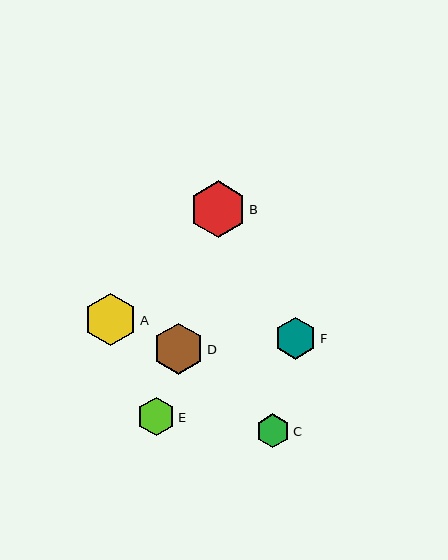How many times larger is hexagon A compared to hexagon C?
Hexagon A is approximately 1.5 times the size of hexagon C.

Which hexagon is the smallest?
Hexagon C is the smallest with a size of approximately 34 pixels.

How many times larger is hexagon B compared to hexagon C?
Hexagon B is approximately 1.7 times the size of hexagon C.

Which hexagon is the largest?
Hexagon B is the largest with a size of approximately 57 pixels.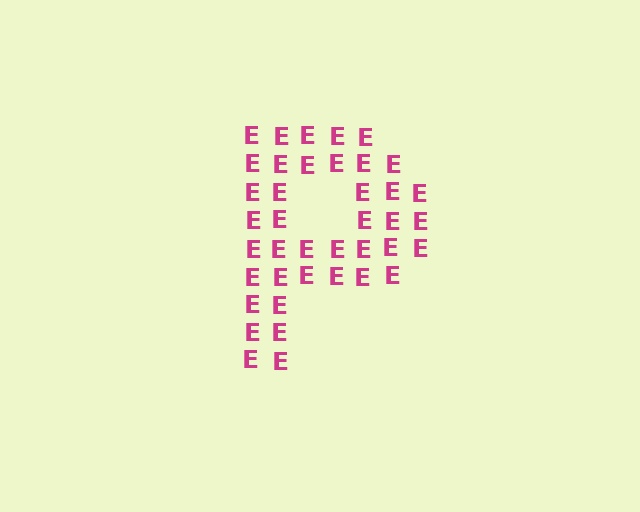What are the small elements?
The small elements are letter E's.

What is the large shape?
The large shape is the letter P.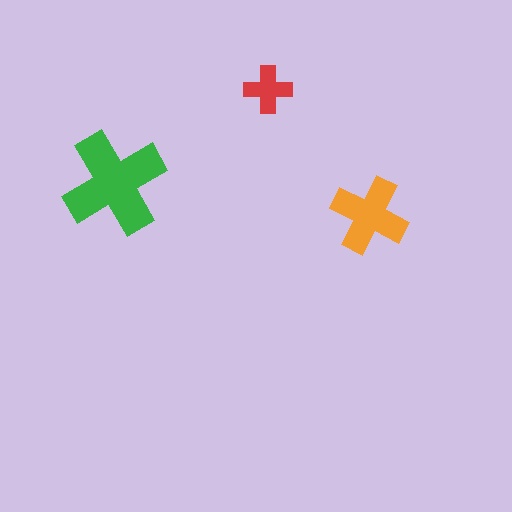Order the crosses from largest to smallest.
the green one, the orange one, the red one.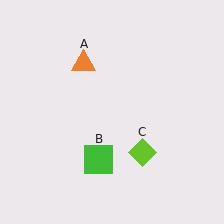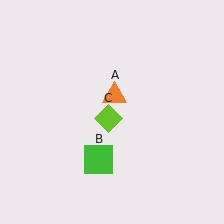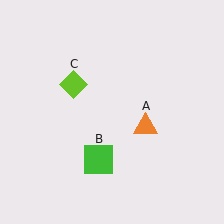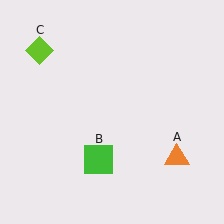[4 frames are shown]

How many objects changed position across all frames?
2 objects changed position: orange triangle (object A), lime diamond (object C).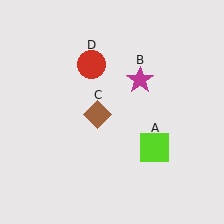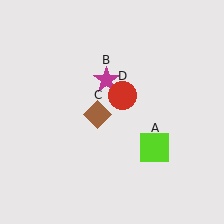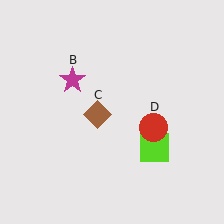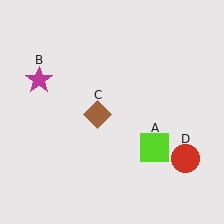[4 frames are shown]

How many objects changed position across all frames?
2 objects changed position: magenta star (object B), red circle (object D).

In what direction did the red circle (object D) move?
The red circle (object D) moved down and to the right.